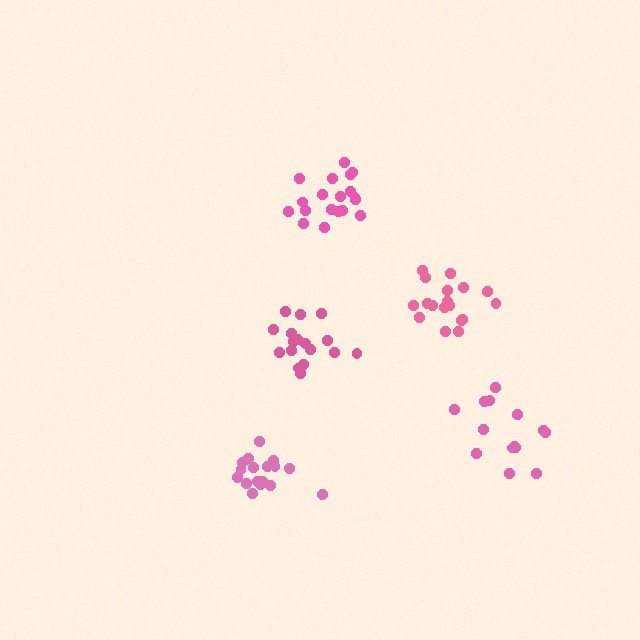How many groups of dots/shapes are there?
There are 5 groups.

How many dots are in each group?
Group 1: 19 dots, Group 2: 17 dots, Group 3: 14 dots, Group 4: 17 dots, Group 5: 18 dots (85 total).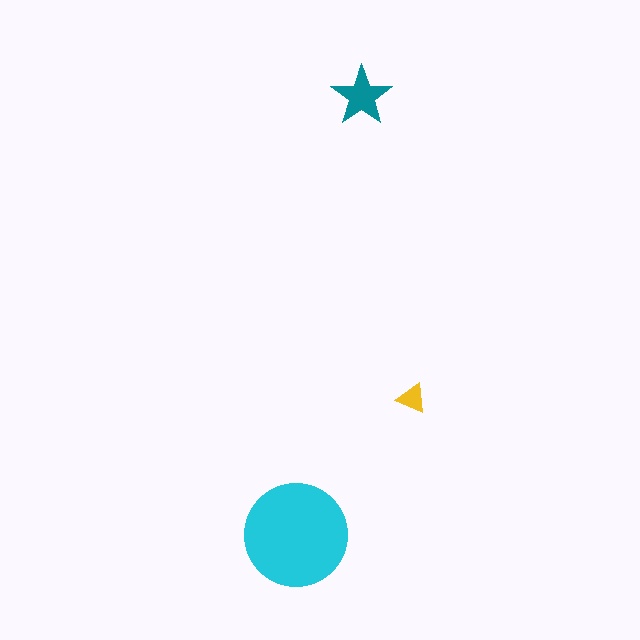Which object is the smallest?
The yellow triangle.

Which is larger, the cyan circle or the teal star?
The cyan circle.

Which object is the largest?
The cyan circle.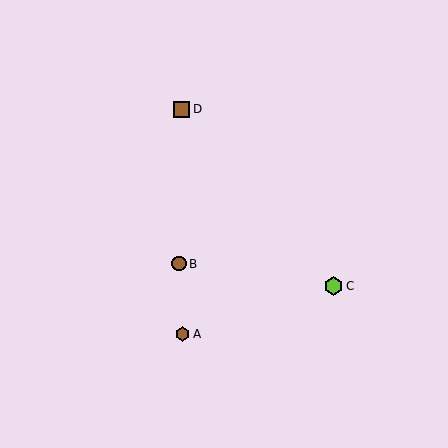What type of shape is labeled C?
Shape C is a lime hexagon.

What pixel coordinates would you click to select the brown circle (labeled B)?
Click at (179, 264) to select the brown circle B.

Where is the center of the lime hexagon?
The center of the lime hexagon is at (334, 286).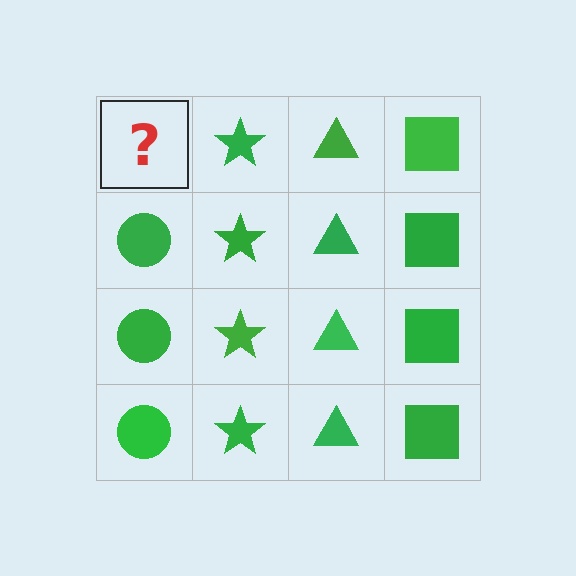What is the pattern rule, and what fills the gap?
The rule is that each column has a consistent shape. The gap should be filled with a green circle.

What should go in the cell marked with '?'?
The missing cell should contain a green circle.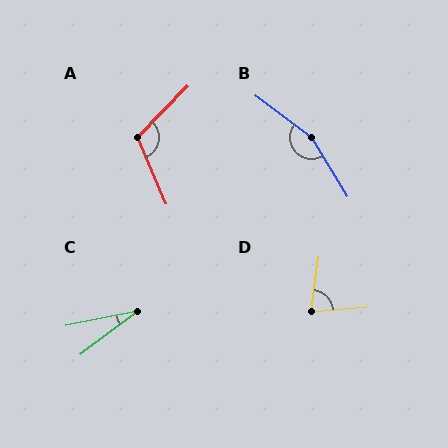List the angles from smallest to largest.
C (26°), D (77°), A (113°), B (158°).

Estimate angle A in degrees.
Approximately 113 degrees.